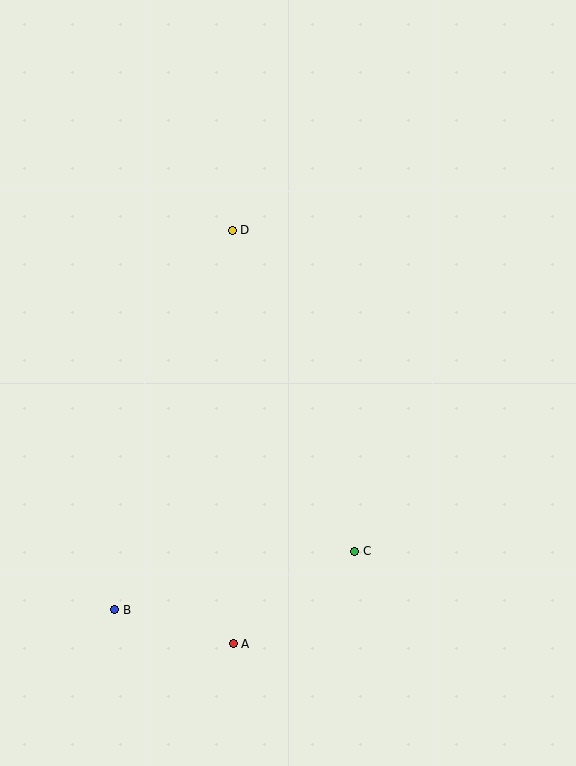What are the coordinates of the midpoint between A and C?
The midpoint between A and C is at (294, 598).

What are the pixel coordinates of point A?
Point A is at (233, 644).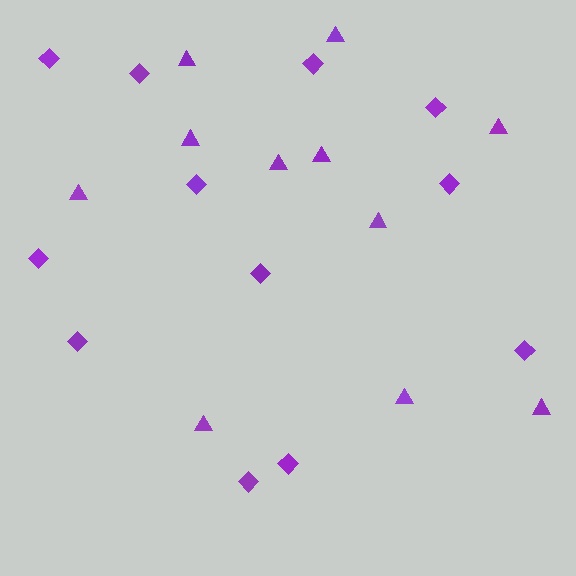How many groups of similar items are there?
There are 2 groups: one group of triangles (11) and one group of diamonds (12).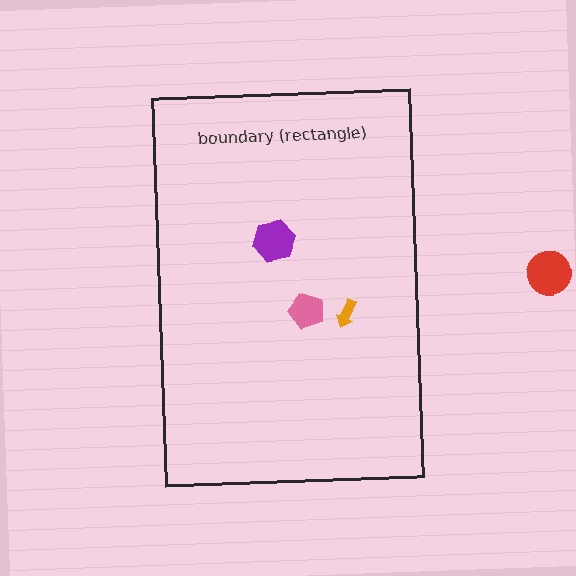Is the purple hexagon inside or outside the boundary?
Inside.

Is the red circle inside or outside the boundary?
Outside.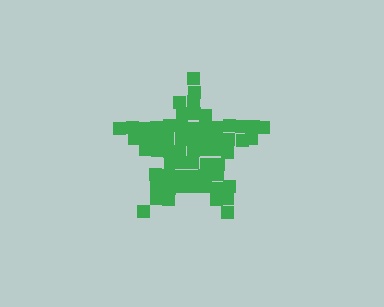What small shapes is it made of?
It is made of small squares.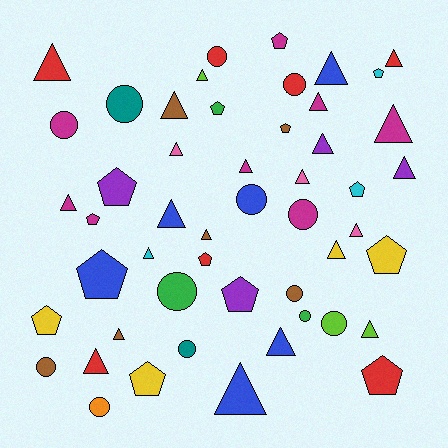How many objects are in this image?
There are 50 objects.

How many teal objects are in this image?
There are 2 teal objects.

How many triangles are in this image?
There are 23 triangles.